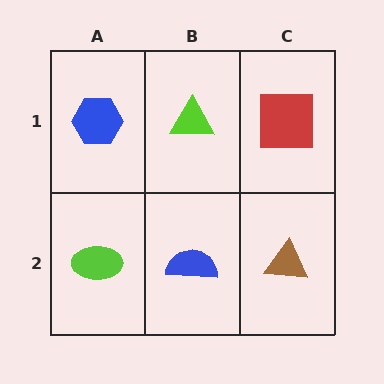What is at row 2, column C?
A brown triangle.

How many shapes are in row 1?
3 shapes.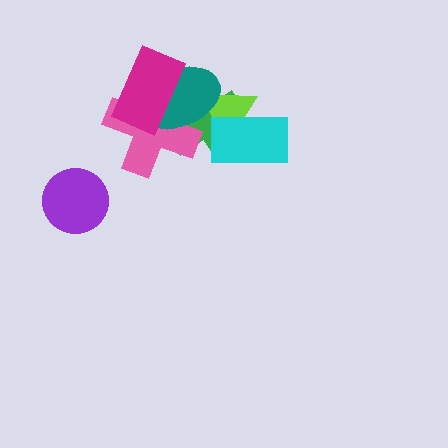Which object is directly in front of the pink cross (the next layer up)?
The teal ellipse is directly in front of the pink cross.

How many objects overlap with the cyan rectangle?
2 objects overlap with the cyan rectangle.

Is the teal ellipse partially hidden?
Yes, it is partially covered by another shape.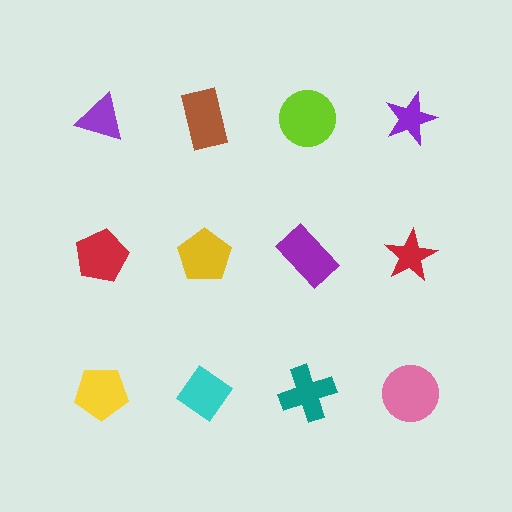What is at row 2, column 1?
A red pentagon.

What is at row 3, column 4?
A pink circle.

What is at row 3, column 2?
A cyan diamond.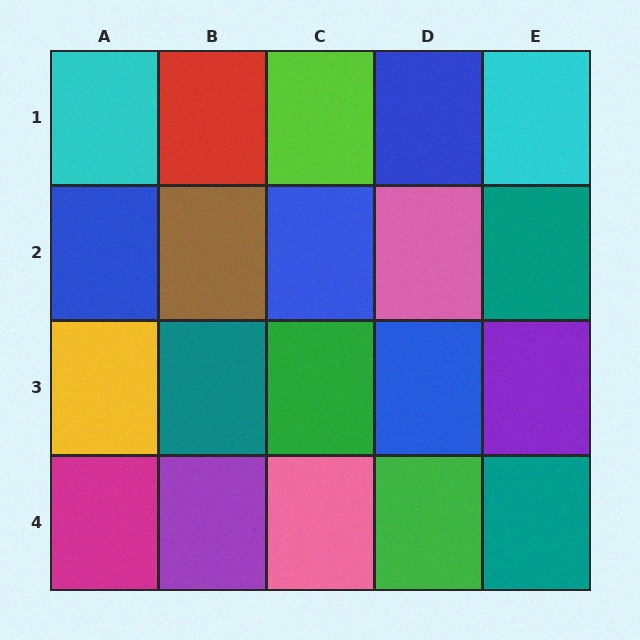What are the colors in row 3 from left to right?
Yellow, teal, green, blue, purple.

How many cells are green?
2 cells are green.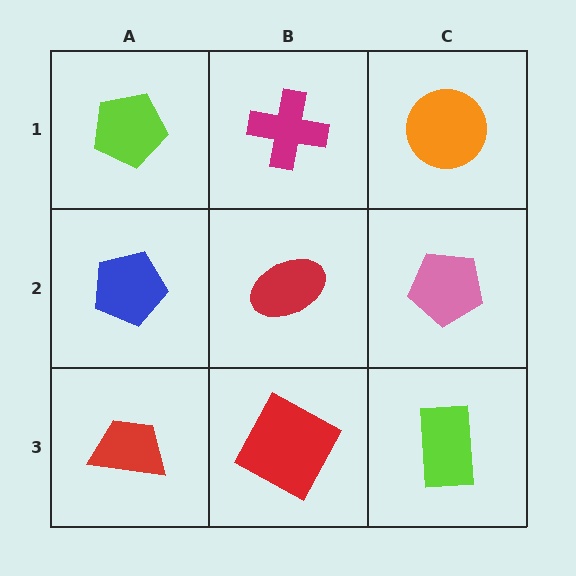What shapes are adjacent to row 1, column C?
A pink pentagon (row 2, column C), a magenta cross (row 1, column B).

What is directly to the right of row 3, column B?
A lime rectangle.